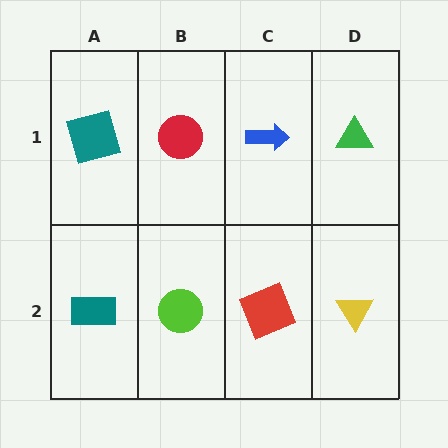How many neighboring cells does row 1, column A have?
2.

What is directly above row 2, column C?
A blue arrow.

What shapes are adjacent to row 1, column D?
A yellow triangle (row 2, column D), a blue arrow (row 1, column C).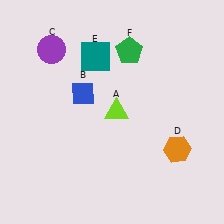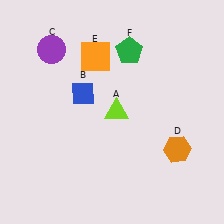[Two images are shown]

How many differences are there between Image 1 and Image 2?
There is 1 difference between the two images.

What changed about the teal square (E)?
In Image 1, E is teal. In Image 2, it changed to orange.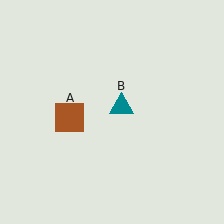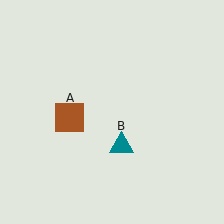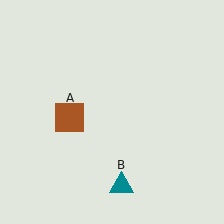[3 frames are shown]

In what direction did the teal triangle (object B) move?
The teal triangle (object B) moved down.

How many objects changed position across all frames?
1 object changed position: teal triangle (object B).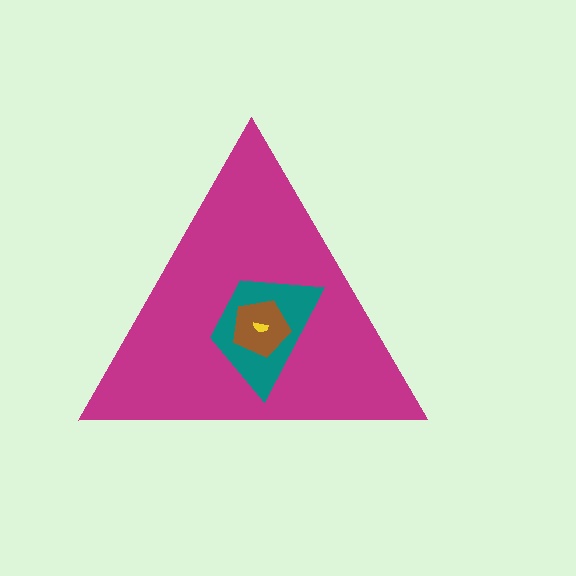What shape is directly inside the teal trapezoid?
The brown pentagon.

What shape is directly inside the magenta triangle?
The teal trapezoid.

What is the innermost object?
The yellow semicircle.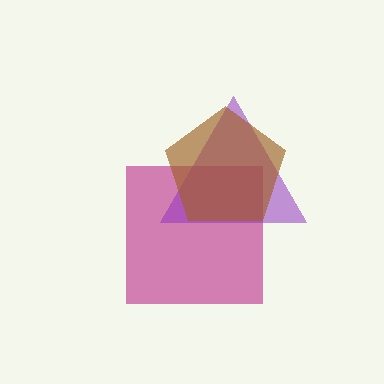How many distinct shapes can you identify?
There are 3 distinct shapes: a magenta square, a purple triangle, a brown pentagon.